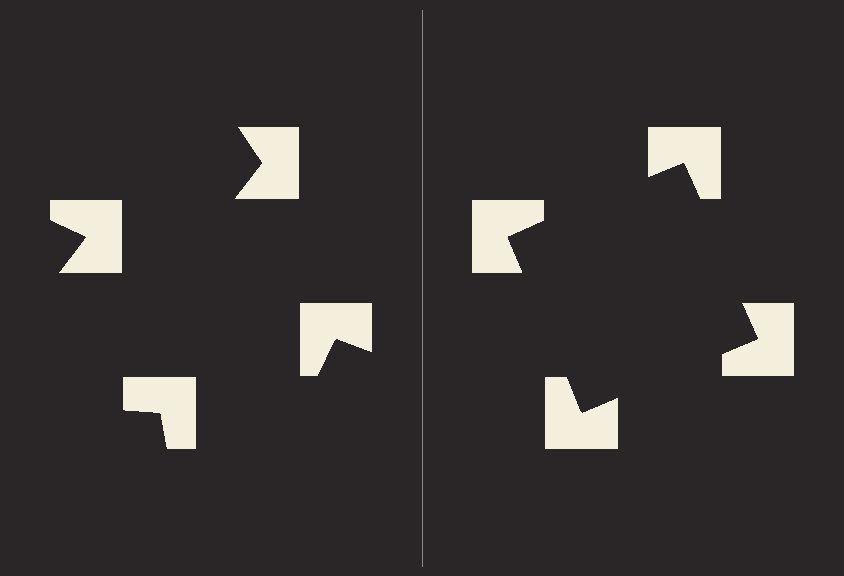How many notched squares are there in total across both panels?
8 — 4 on each side.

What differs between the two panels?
The notched squares are positioned identically on both sides; only the wedge orientations differ. On the right they align to a square; on the left they are misaligned.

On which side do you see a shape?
An illusory square appears on the right side. On the left side the wedge cuts are rotated, so no coherent shape forms.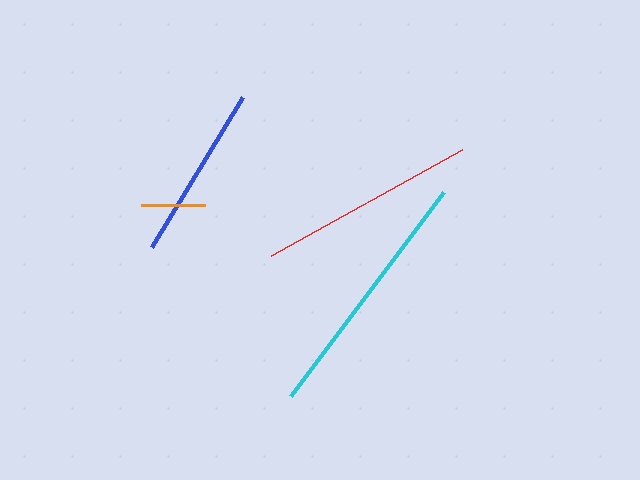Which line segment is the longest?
The cyan line is the longest at approximately 255 pixels.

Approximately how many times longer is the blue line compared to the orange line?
The blue line is approximately 2.7 times the length of the orange line.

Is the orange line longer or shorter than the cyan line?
The cyan line is longer than the orange line.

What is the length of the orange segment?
The orange segment is approximately 64 pixels long.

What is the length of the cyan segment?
The cyan segment is approximately 255 pixels long.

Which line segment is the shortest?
The orange line is the shortest at approximately 64 pixels.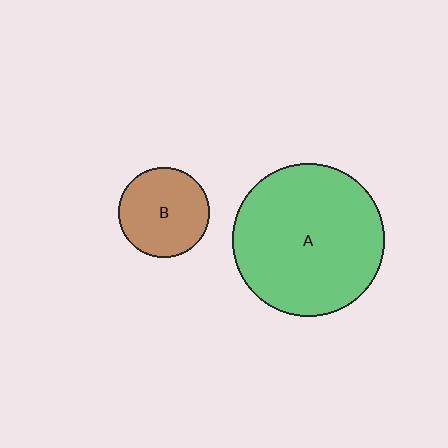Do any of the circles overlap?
No, none of the circles overlap.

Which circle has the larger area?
Circle A (green).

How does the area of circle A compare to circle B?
Approximately 2.9 times.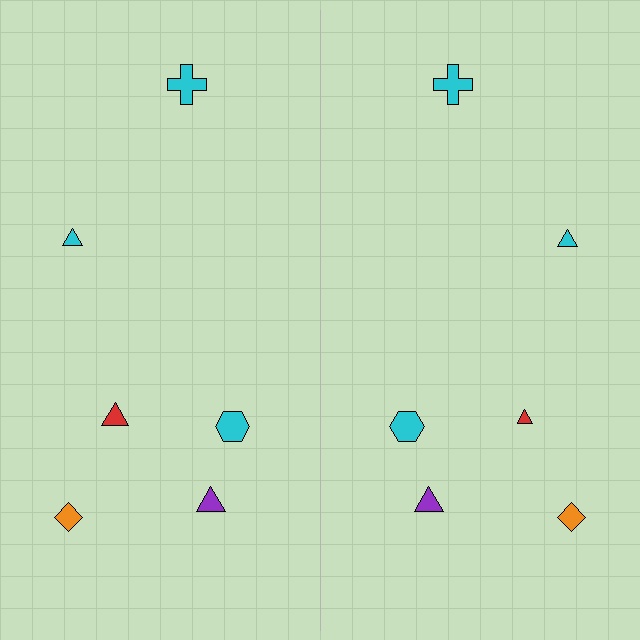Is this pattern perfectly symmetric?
No, the pattern is not perfectly symmetric. The red triangle on the right side has a different size than its mirror counterpart.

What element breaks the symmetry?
The red triangle on the right side has a different size than its mirror counterpart.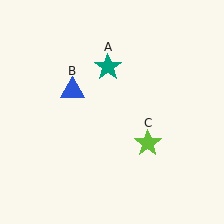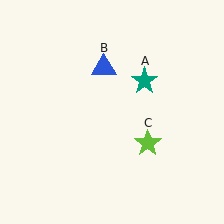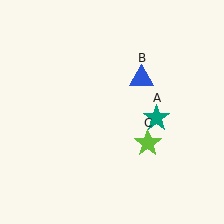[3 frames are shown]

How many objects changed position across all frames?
2 objects changed position: teal star (object A), blue triangle (object B).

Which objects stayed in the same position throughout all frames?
Lime star (object C) remained stationary.